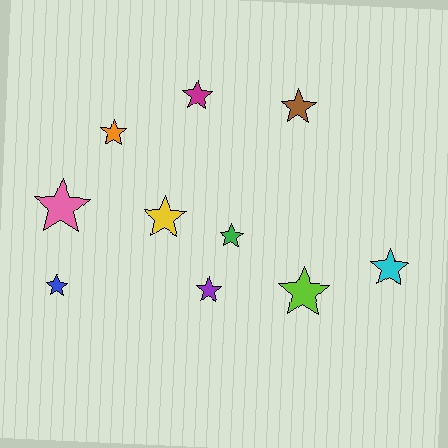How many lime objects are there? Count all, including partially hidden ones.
There is 1 lime object.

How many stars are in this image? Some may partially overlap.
There are 10 stars.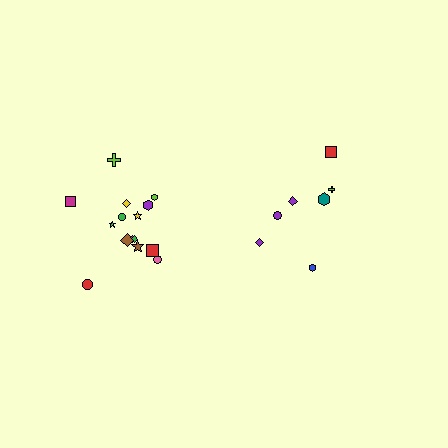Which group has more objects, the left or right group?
The left group.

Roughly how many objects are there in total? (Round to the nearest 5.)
Roughly 20 objects in total.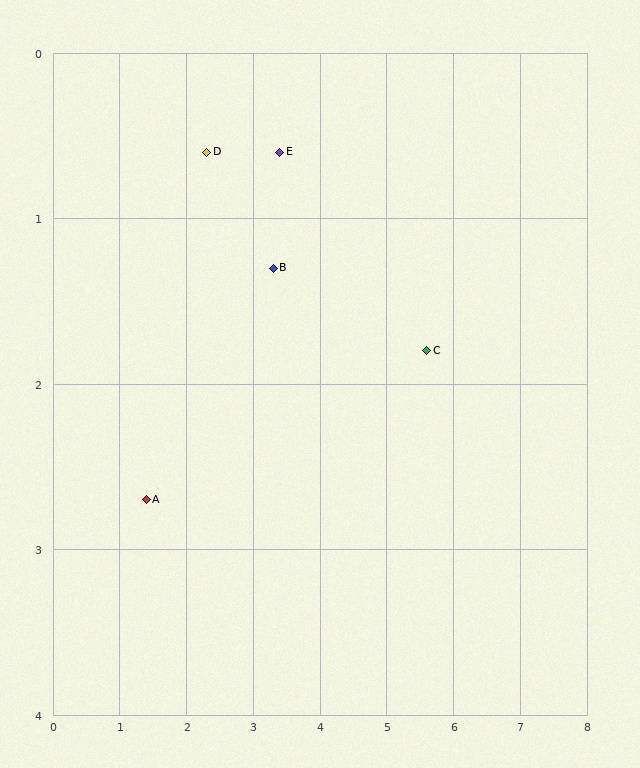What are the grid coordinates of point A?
Point A is at approximately (1.4, 2.7).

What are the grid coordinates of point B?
Point B is at approximately (3.3, 1.3).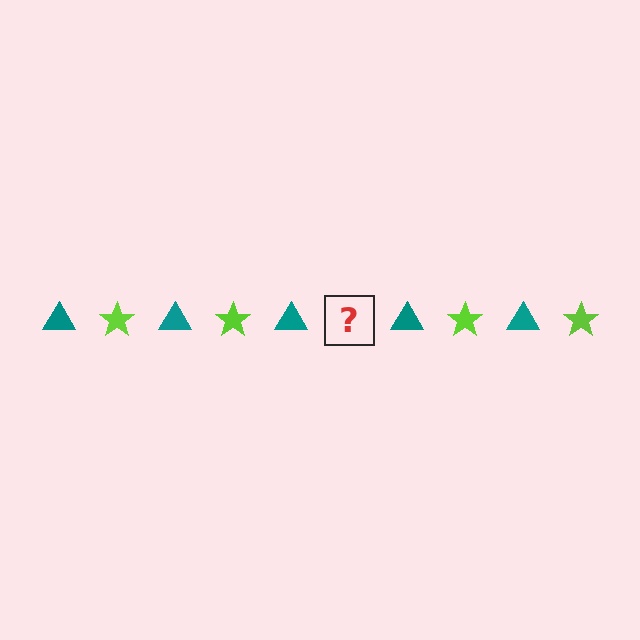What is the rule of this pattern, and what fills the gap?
The rule is that the pattern alternates between teal triangle and lime star. The gap should be filled with a lime star.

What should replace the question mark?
The question mark should be replaced with a lime star.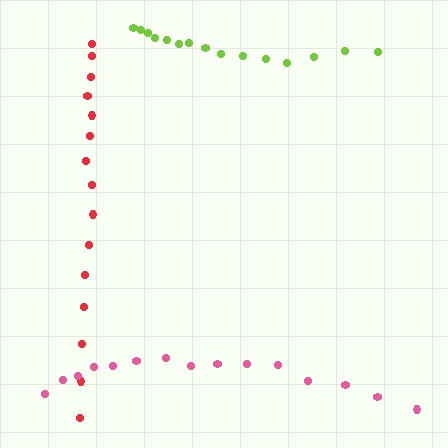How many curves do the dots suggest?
There are 3 distinct paths.